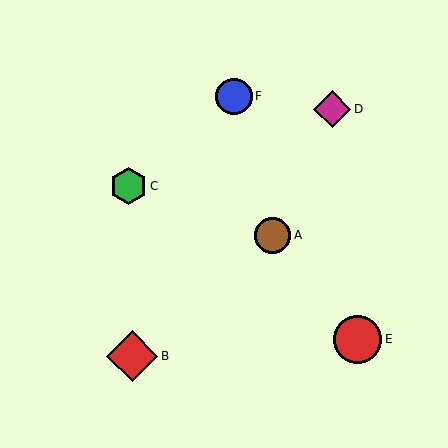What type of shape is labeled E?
Shape E is a red circle.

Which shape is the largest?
The red diamond (labeled B) is the largest.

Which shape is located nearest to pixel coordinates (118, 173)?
The green hexagon (labeled C) at (129, 186) is nearest to that location.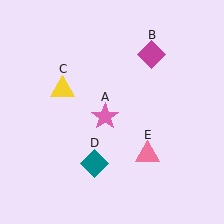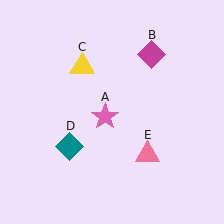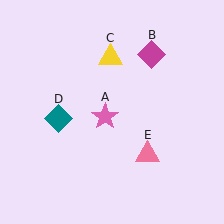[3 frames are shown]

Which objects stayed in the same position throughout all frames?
Pink star (object A) and magenta diamond (object B) and pink triangle (object E) remained stationary.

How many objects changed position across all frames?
2 objects changed position: yellow triangle (object C), teal diamond (object D).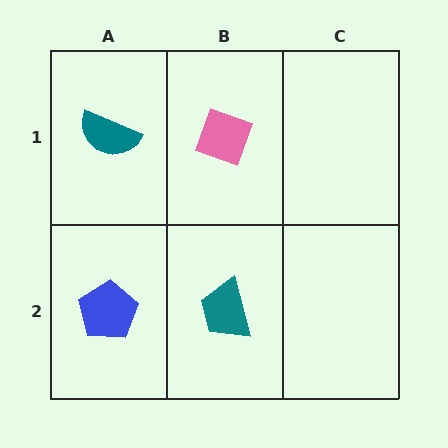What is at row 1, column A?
A teal semicircle.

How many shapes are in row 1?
2 shapes.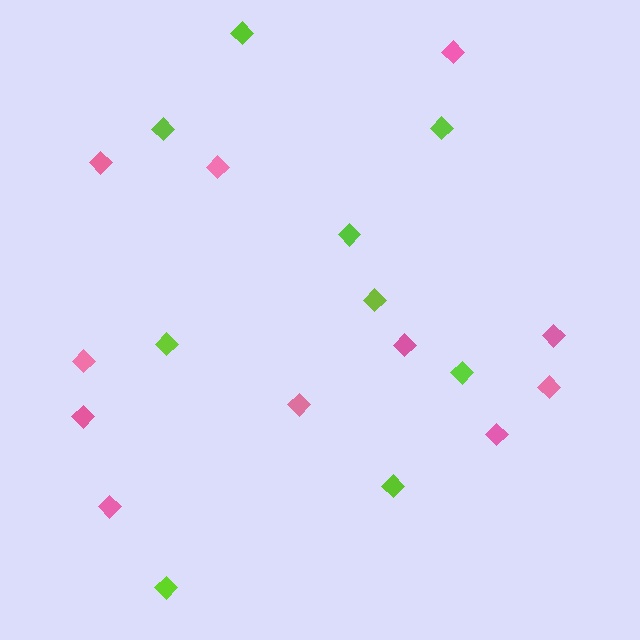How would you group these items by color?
There are 2 groups: one group of pink diamonds (11) and one group of lime diamonds (9).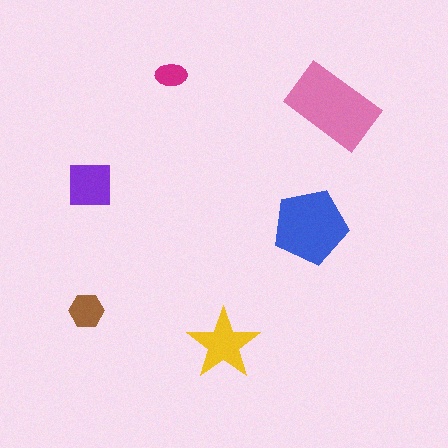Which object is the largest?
The pink rectangle.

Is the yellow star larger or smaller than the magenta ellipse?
Larger.